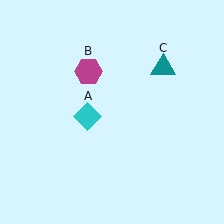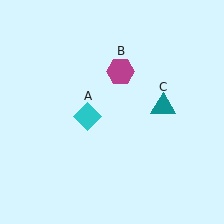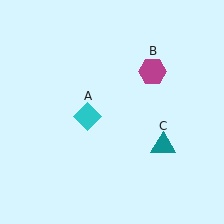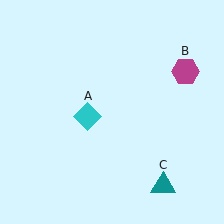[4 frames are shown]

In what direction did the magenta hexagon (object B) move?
The magenta hexagon (object B) moved right.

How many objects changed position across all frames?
2 objects changed position: magenta hexagon (object B), teal triangle (object C).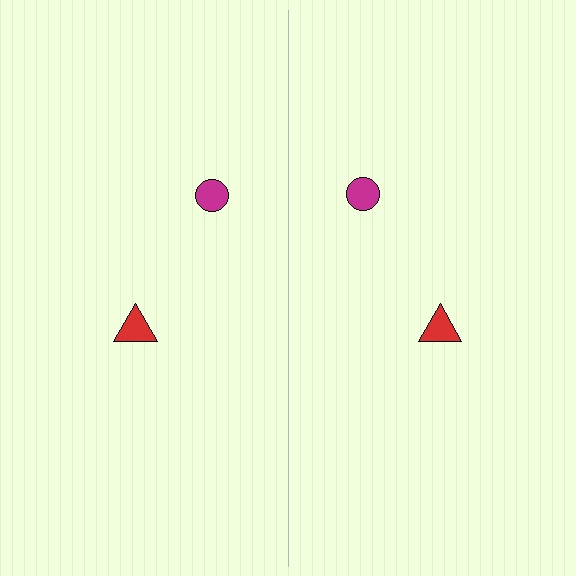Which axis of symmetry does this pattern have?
The pattern has a vertical axis of symmetry running through the center of the image.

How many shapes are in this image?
There are 4 shapes in this image.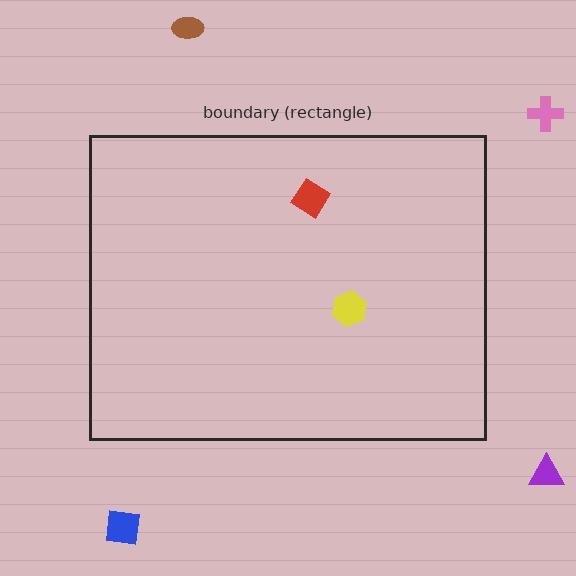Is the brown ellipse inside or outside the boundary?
Outside.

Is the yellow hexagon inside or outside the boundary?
Inside.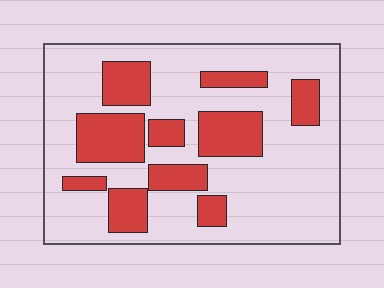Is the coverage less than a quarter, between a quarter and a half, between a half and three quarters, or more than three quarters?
Between a quarter and a half.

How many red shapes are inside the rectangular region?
10.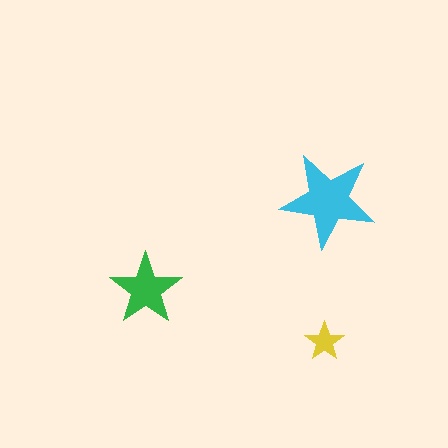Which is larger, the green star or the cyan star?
The cyan one.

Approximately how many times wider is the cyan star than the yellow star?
About 2.5 times wider.